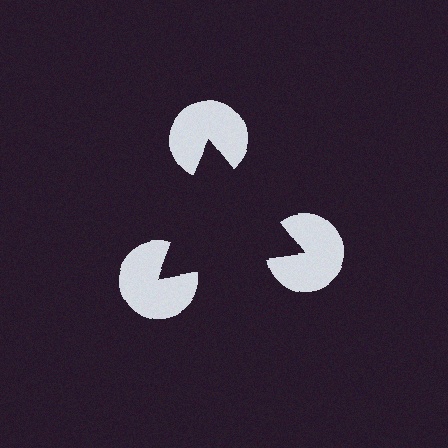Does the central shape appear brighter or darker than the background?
It typically appears slightly darker than the background, even though no actual brightness change is drawn.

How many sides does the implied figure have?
3 sides.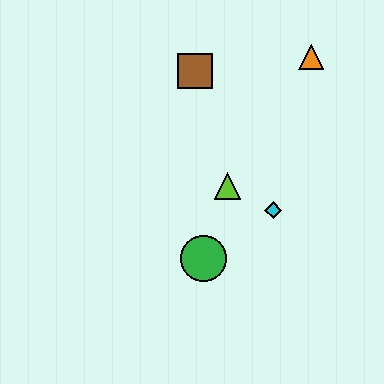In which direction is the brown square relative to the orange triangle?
The brown square is to the left of the orange triangle.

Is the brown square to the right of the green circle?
No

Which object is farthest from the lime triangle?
The orange triangle is farthest from the lime triangle.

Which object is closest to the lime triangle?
The cyan diamond is closest to the lime triangle.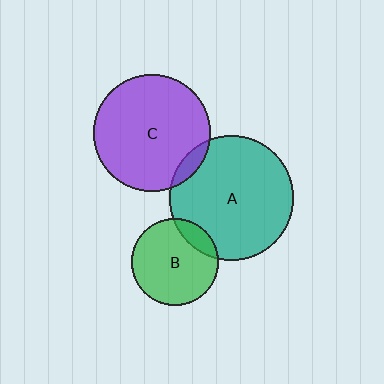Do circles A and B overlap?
Yes.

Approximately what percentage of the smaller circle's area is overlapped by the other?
Approximately 15%.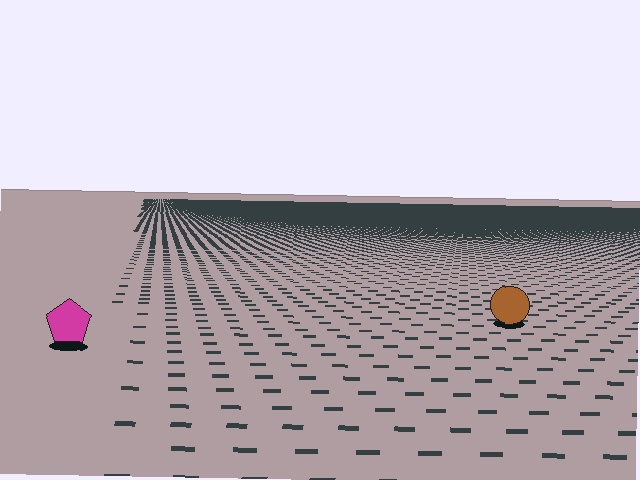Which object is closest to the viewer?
The magenta pentagon is closest. The texture marks near it are larger and more spread out.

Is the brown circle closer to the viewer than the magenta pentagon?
No. The magenta pentagon is closer — you can tell from the texture gradient: the ground texture is coarser near it.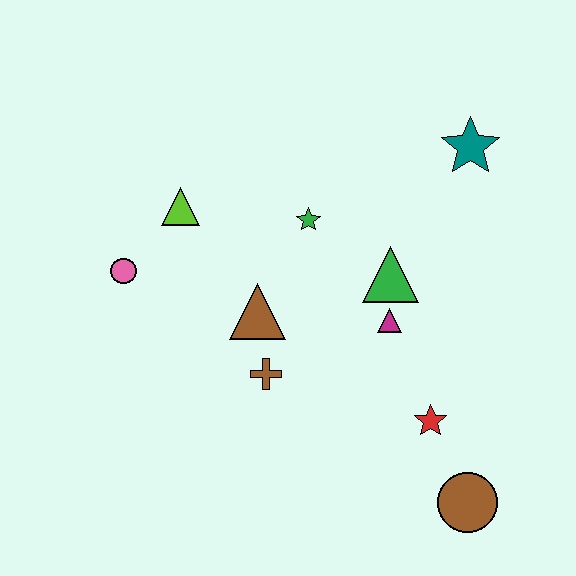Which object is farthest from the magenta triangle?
The pink circle is farthest from the magenta triangle.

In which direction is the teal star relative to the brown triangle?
The teal star is to the right of the brown triangle.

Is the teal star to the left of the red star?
No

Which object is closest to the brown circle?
The red star is closest to the brown circle.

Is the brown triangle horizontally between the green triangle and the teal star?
No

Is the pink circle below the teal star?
Yes